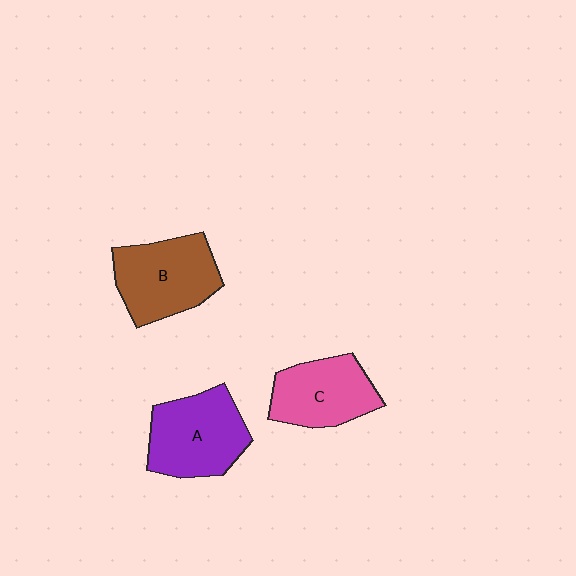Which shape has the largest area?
Shape A (purple).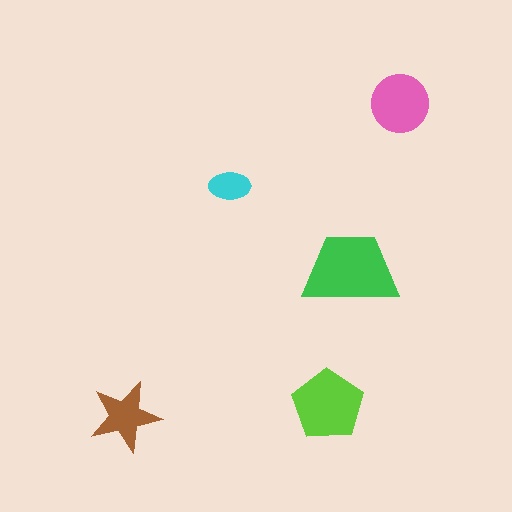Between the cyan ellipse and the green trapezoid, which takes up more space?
The green trapezoid.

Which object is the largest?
The green trapezoid.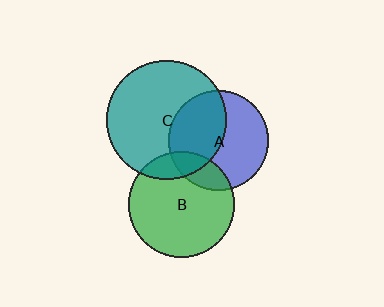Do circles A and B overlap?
Yes.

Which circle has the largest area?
Circle C (teal).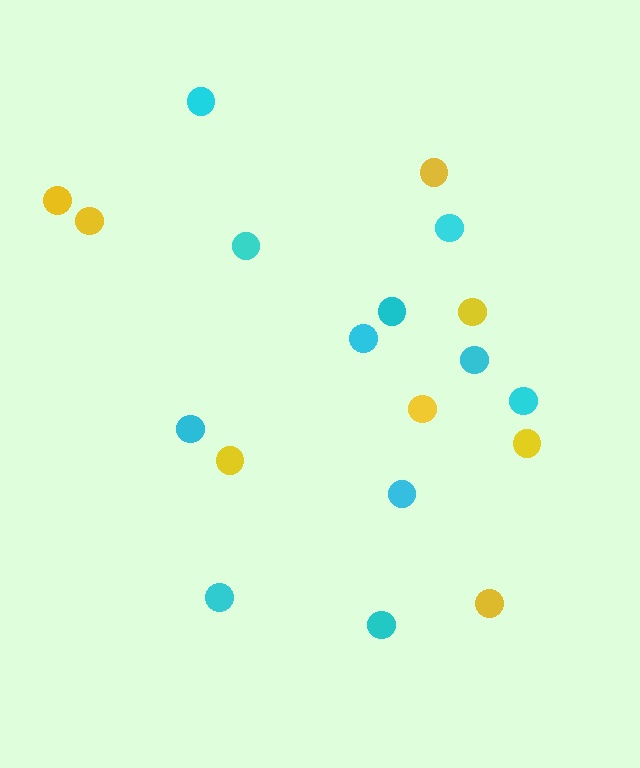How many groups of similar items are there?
There are 2 groups: one group of cyan circles (11) and one group of yellow circles (8).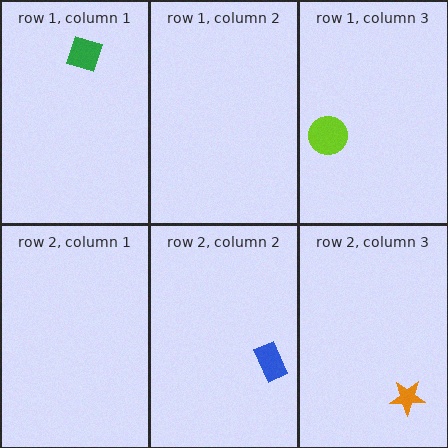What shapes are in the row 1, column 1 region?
The green diamond.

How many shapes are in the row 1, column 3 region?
1.